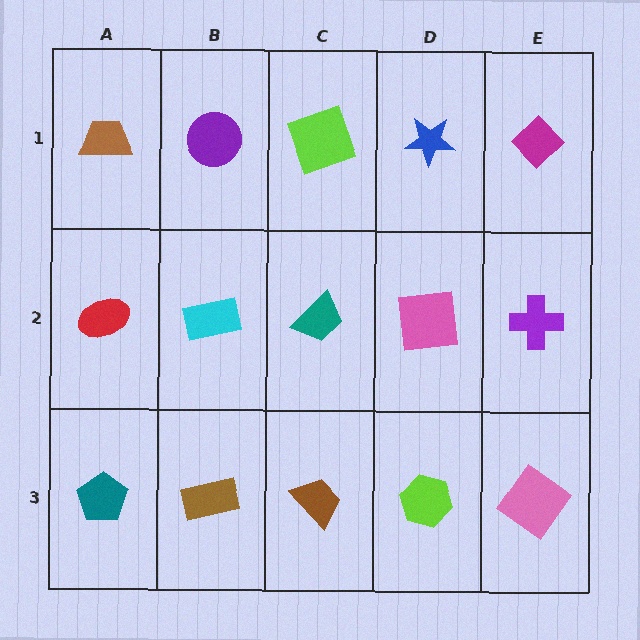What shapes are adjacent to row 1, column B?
A cyan rectangle (row 2, column B), a brown trapezoid (row 1, column A), a lime square (row 1, column C).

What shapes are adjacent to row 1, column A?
A red ellipse (row 2, column A), a purple circle (row 1, column B).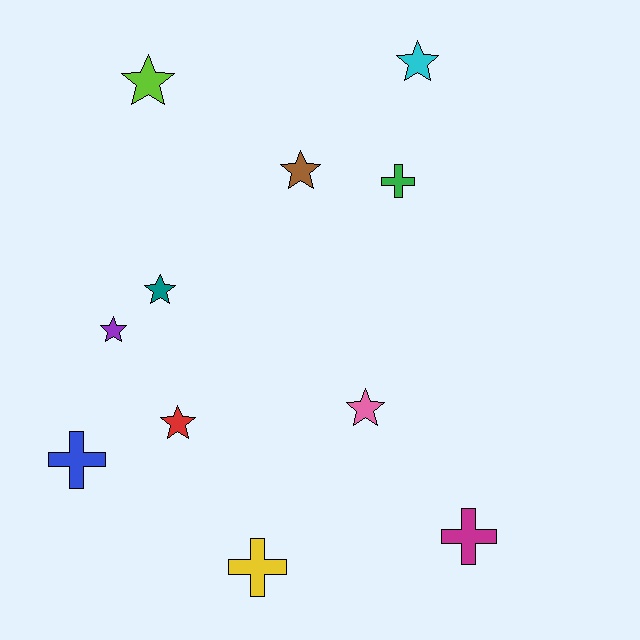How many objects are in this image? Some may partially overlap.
There are 11 objects.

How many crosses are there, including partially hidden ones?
There are 4 crosses.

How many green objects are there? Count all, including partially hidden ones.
There is 1 green object.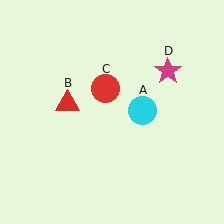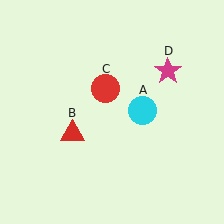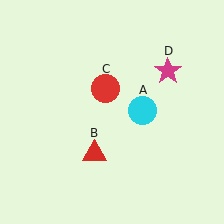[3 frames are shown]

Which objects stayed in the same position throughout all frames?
Cyan circle (object A) and red circle (object C) and magenta star (object D) remained stationary.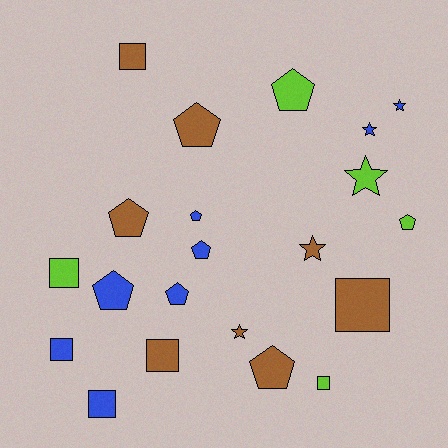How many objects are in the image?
There are 21 objects.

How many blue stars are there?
There are 2 blue stars.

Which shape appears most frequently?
Pentagon, with 9 objects.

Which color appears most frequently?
Brown, with 8 objects.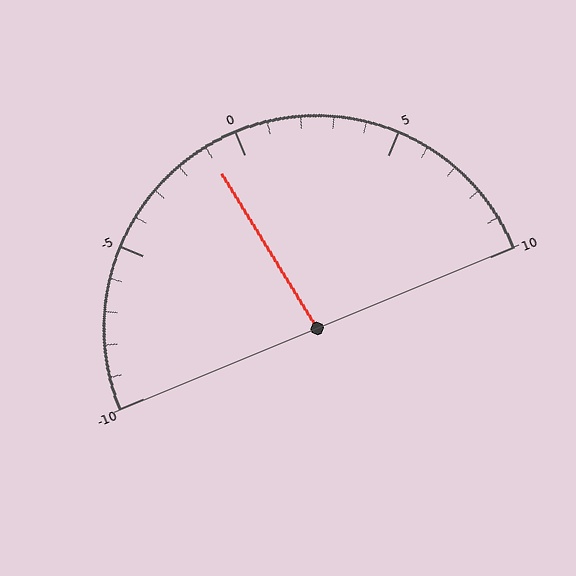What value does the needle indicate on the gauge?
The needle indicates approximately -1.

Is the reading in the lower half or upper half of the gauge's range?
The reading is in the lower half of the range (-10 to 10).